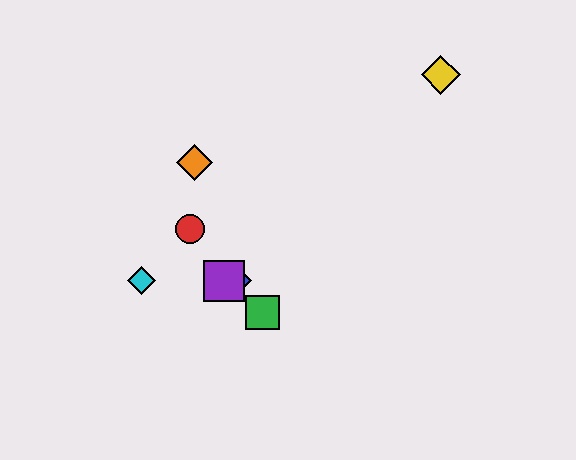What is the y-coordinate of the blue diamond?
The blue diamond is at y≈281.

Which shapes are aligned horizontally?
The blue diamond, the purple square, the cyan diamond are aligned horizontally.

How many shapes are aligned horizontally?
3 shapes (the blue diamond, the purple square, the cyan diamond) are aligned horizontally.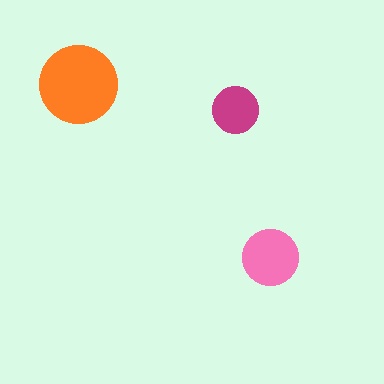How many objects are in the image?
There are 3 objects in the image.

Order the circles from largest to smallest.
the orange one, the pink one, the magenta one.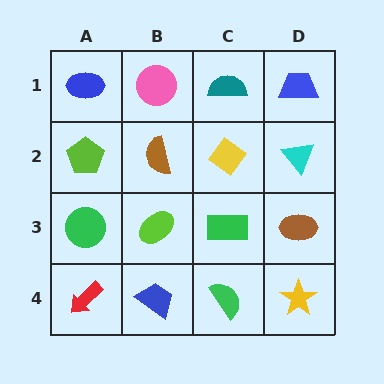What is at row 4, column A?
A red arrow.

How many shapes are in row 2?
4 shapes.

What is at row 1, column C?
A teal semicircle.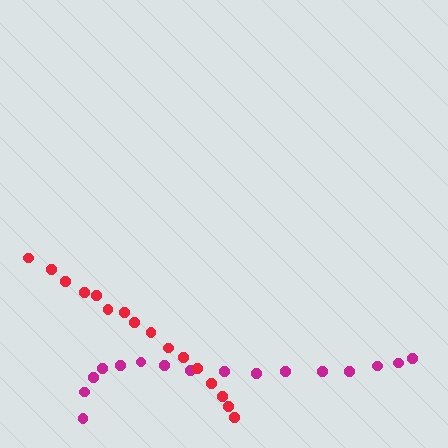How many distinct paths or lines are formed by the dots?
There are 2 distinct paths.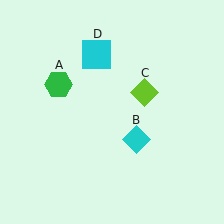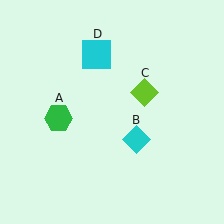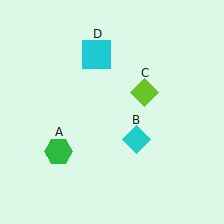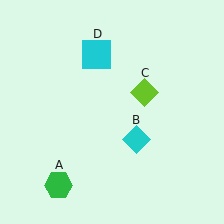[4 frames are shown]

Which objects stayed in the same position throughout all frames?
Cyan diamond (object B) and lime diamond (object C) and cyan square (object D) remained stationary.